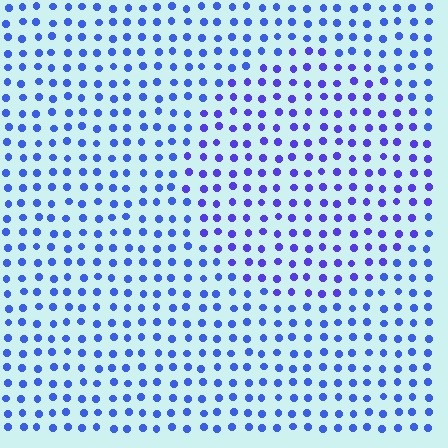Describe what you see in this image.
The image is filled with small blue elements in a uniform arrangement. A circle-shaped region is visible where the elements are tinted to a slightly different hue, forming a subtle color boundary.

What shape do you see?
I see a circle.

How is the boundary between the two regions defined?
The boundary is defined purely by a slight shift in hue (about 23 degrees). Spacing, size, and orientation are identical on both sides.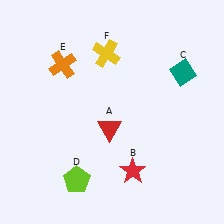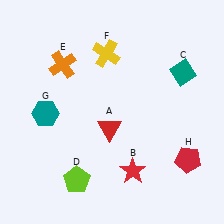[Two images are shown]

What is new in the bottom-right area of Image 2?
A red pentagon (H) was added in the bottom-right area of Image 2.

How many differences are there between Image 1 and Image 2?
There are 2 differences between the two images.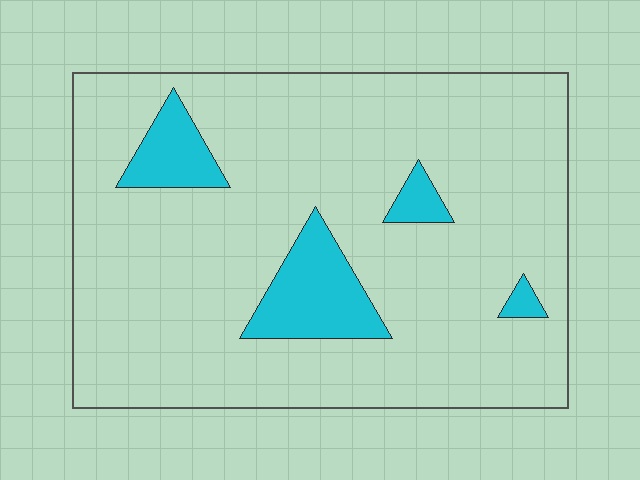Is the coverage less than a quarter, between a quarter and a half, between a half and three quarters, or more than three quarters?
Less than a quarter.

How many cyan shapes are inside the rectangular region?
4.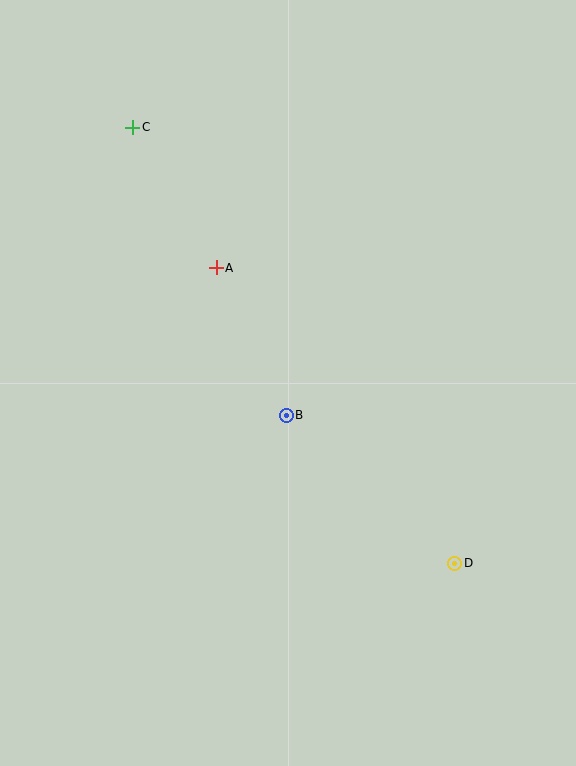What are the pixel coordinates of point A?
Point A is at (216, 268).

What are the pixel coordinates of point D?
Point D is at (455, 563).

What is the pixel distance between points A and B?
The distance between A and B is 163 pixels.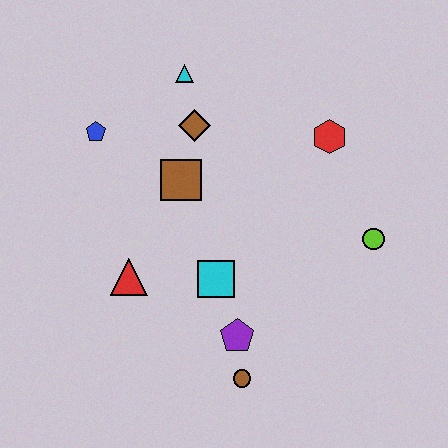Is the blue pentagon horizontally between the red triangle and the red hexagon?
No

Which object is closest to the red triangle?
The cyan square is closest to the red triangle.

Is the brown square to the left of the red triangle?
No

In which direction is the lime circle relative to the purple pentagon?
The lime circle is to the right of the purple pentagon.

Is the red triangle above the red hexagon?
No